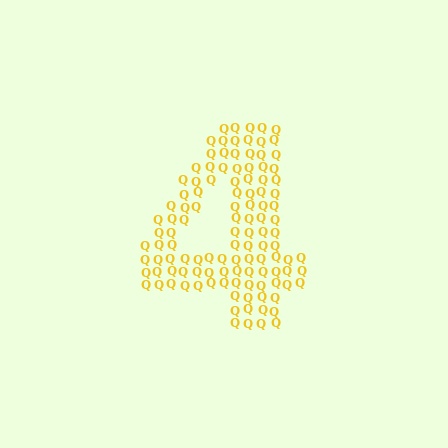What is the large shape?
The large shape is the digit 4.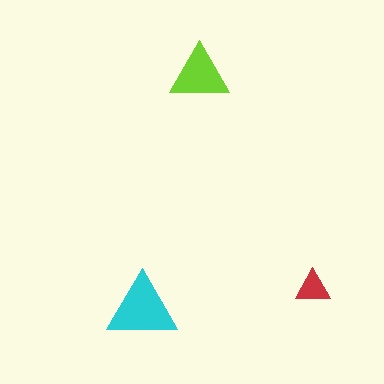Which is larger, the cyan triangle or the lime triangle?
The cyan one.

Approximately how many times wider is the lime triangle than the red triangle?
About 1.5 times wider.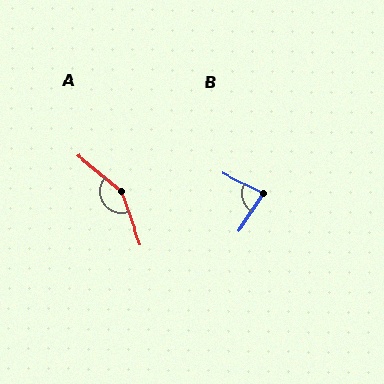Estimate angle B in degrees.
Approximately 83 degrees.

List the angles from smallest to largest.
B (83°), A (150°).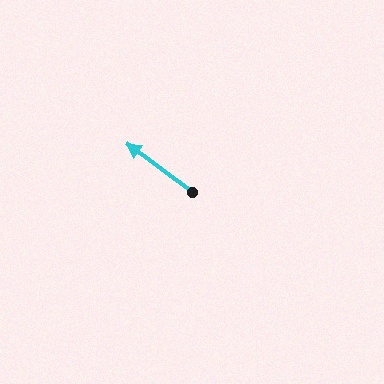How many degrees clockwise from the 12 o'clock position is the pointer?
Approximately 306 degrees.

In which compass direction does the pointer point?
Northwest.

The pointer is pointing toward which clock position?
Roughly 10 o'clock.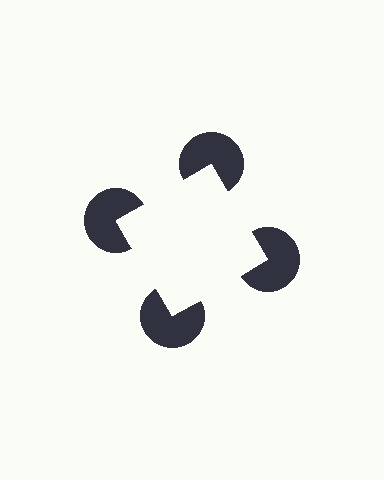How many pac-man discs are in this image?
There are 4 — one at each vertex of the illusory square.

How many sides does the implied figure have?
4 sides.